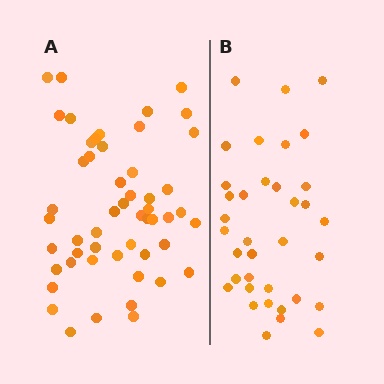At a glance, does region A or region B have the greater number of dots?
Region A (the left region) has more dots.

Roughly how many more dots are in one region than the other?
Region A has approximately 15 more dots than region B.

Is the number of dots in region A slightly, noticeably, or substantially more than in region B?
Region A has noticeably more, but not dramatically so. The ratio is roughly 1.4 to 1.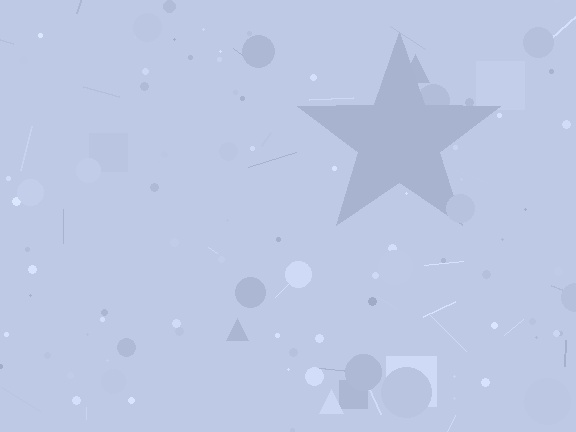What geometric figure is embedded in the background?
A star is embedded in the background.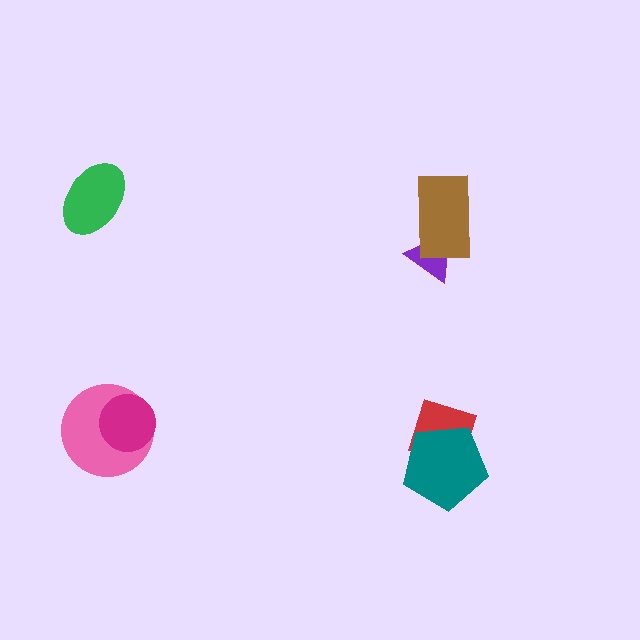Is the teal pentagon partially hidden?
No, no other shape covers it.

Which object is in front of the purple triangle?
The brown rectangle is in front of the purple triangle.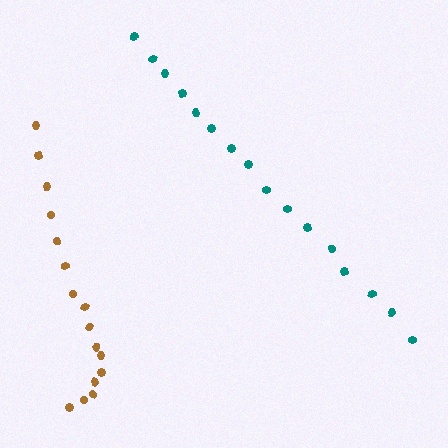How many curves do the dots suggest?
There are 2 distinct paths.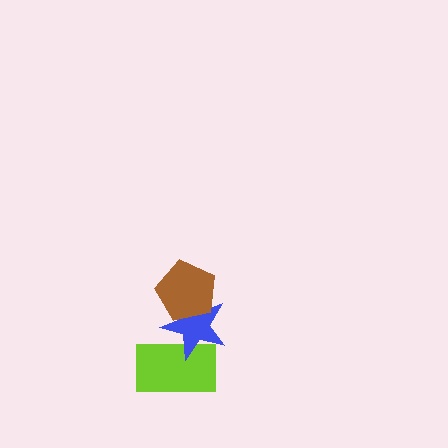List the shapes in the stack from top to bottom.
From top to bottom: the brown pentagon, the blue star, the lime rectangle.